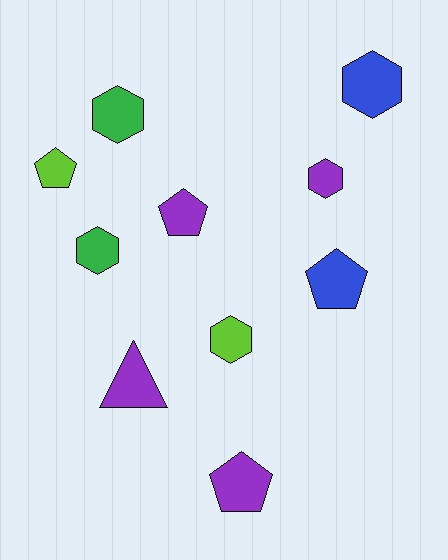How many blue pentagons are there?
There is 1 blue pentagon.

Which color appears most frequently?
Purple, with 4 objects.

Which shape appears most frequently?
Hexagon, with 5 objects.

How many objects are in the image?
There are 10 objects.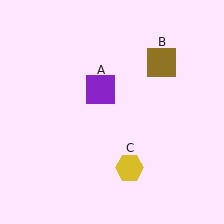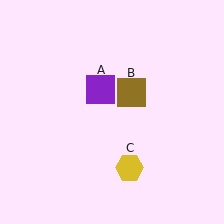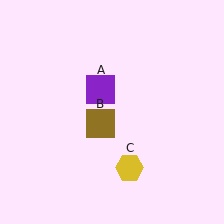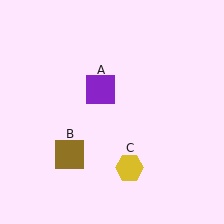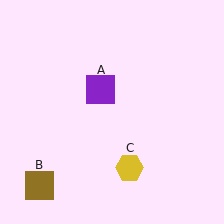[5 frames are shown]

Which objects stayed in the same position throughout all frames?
Purple square (object A) and yellow hexagon (object C) remained stationary.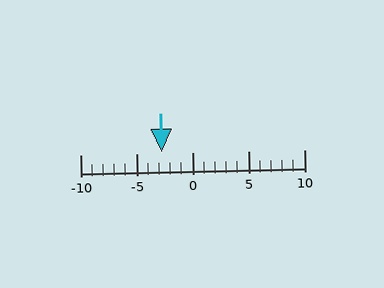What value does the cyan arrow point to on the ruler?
The cyan arrow points to approximately -3.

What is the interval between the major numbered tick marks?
The major tick marks are spaced 5 units apart.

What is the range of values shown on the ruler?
The ruler shows values from -10 to 10.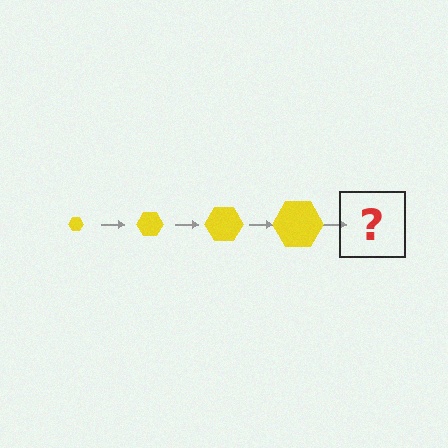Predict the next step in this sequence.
The next step is a yellow hexagon, larger than the previous one.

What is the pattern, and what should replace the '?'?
The pattern is that the hexagon gets progressively larger each step. The '?' should be a yellow hexagon, larger than the previous one.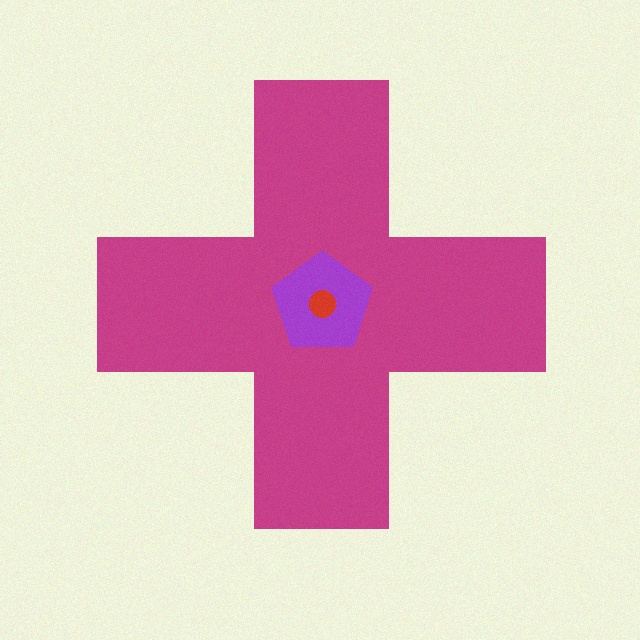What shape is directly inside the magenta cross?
The purple pentagon.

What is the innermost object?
The red circle.